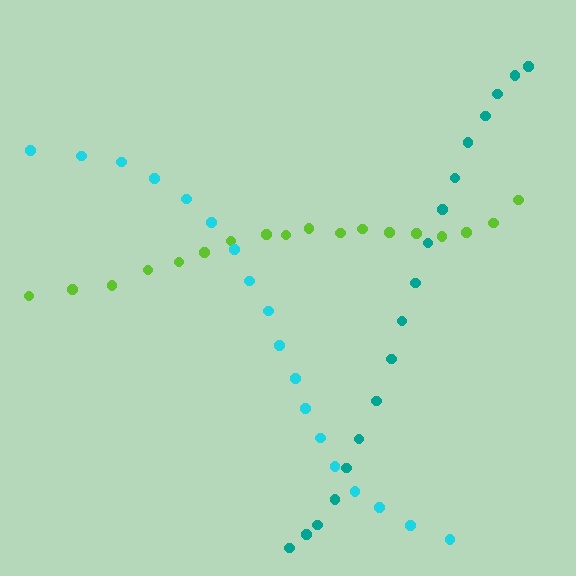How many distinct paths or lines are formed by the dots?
There are 3 distinct paths.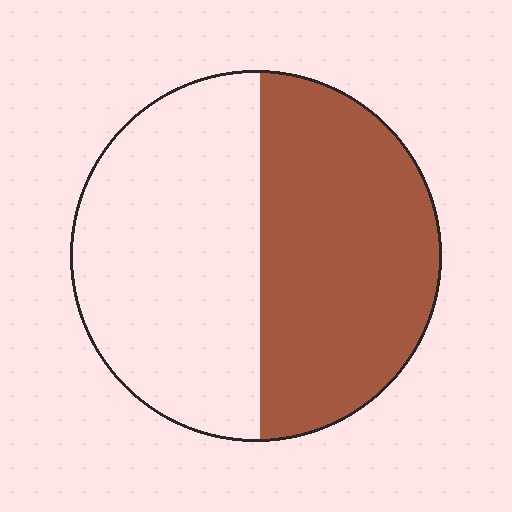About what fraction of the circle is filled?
About one half (1/2).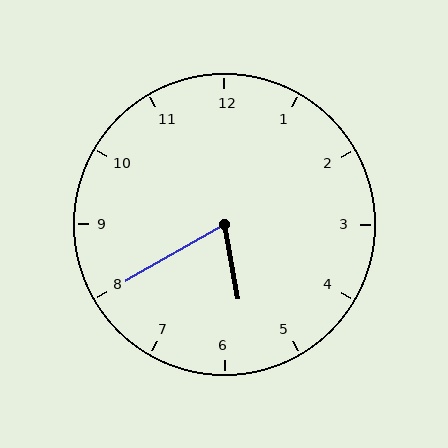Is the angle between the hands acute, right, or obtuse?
It is acute.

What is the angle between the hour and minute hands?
Approximately 70 degrees.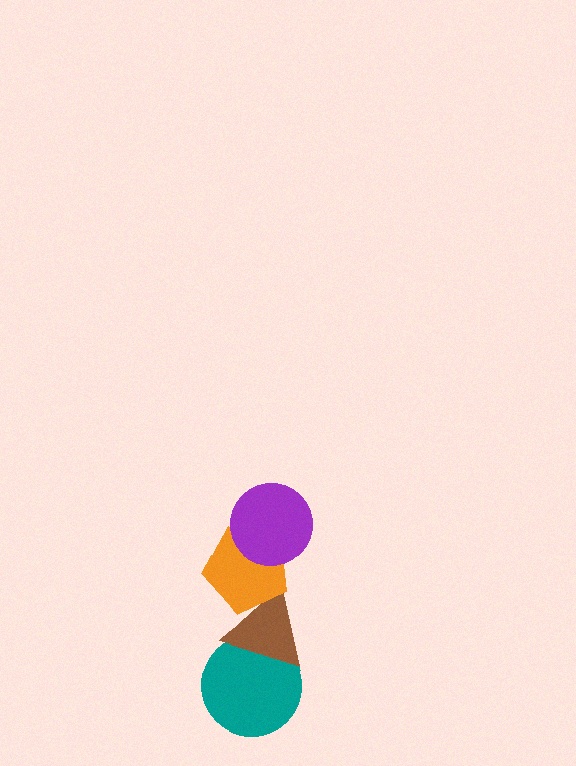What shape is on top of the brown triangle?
The orange pentagon is on top of the brown triangle.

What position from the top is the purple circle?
The purple circle is 1st from the top.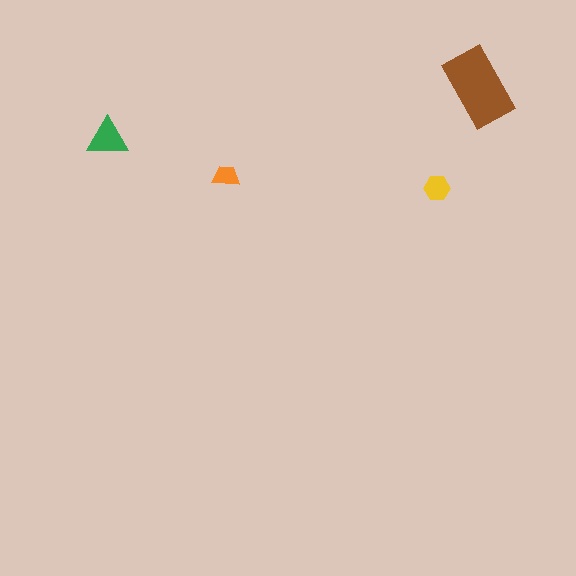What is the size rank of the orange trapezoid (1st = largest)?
4th.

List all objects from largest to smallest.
The brown rectangle, the green triangle, the yellow hexagon, the orange trapezoid.